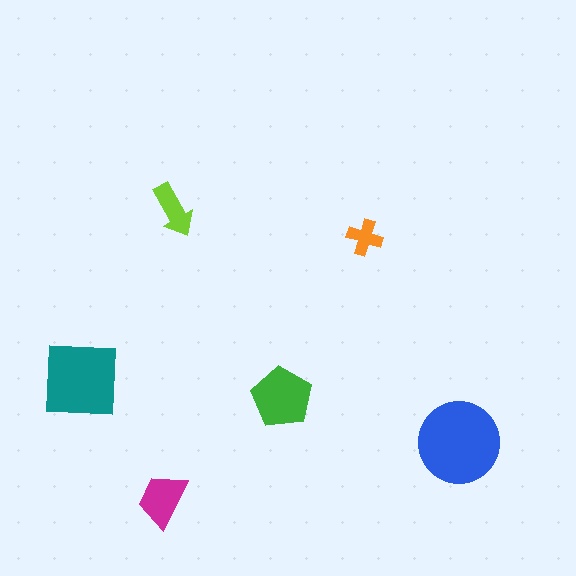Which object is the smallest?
The orange cross.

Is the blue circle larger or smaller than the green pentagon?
Larger.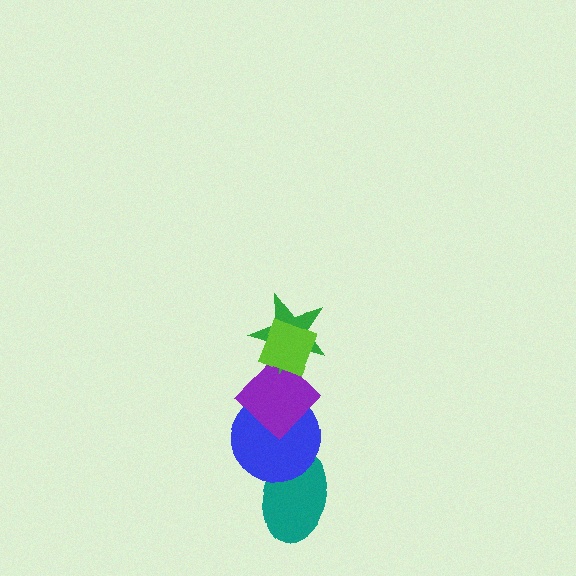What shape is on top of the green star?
The lime diamond is on top of the green star.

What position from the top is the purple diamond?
The purple diamond is 3rd from the top.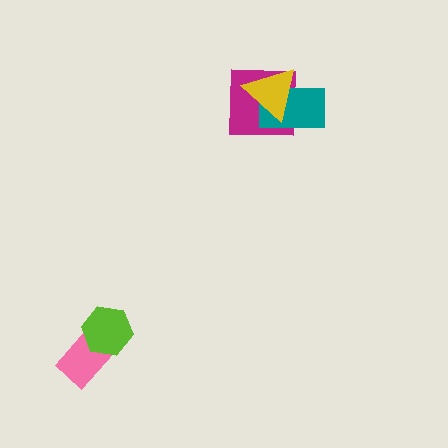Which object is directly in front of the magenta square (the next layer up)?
The teal rectangle is directly in front of the magenta square.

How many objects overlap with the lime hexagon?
1 object overlaps with the lime hexagon.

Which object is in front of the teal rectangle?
The yellow triangle is in front of the teal rectangle.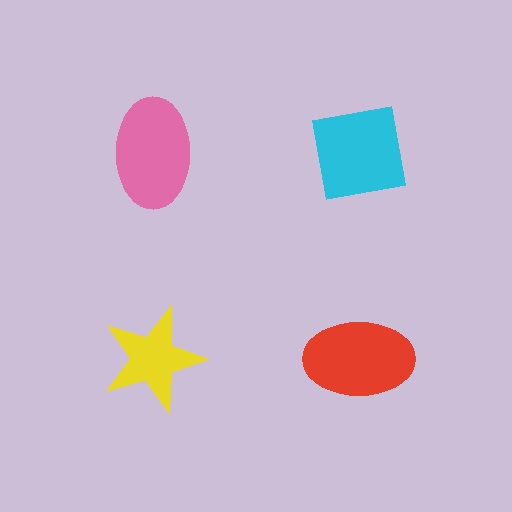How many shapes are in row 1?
2 shapes.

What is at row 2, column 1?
A yellow star.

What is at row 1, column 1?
A pink ellipse.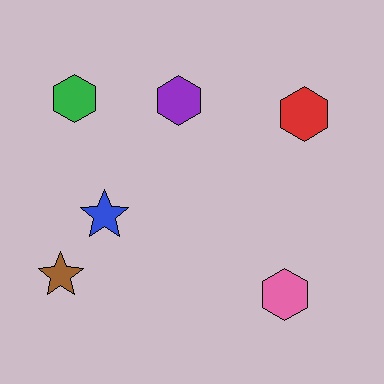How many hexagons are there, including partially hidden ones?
There are 4 hexagons.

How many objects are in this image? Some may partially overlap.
There are 6 objects.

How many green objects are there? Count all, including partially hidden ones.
There is 1 green object.